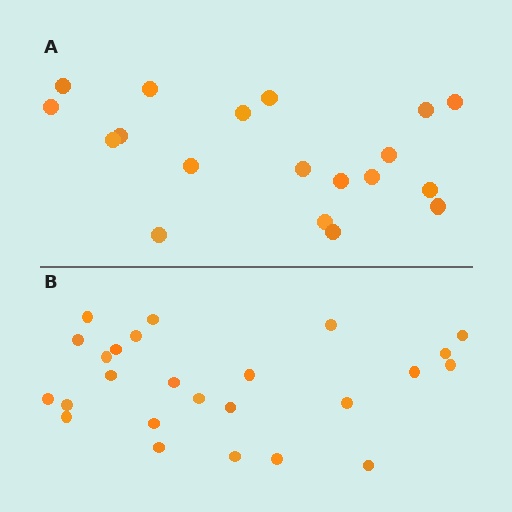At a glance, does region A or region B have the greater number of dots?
Region B (the bottom region) has more dots.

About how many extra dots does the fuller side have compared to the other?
Region B has about 6 more dots than region A.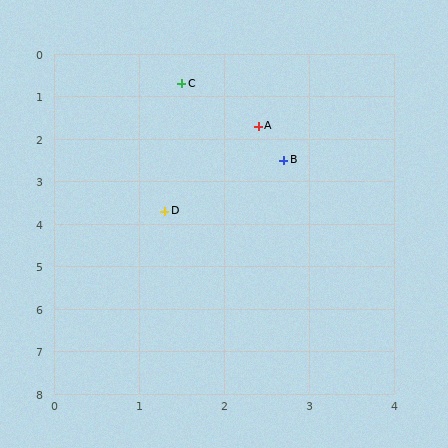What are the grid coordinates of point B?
Point B is at approximately (2.7, 2.5).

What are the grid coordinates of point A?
Point A is at approximately (2.4, 1.7).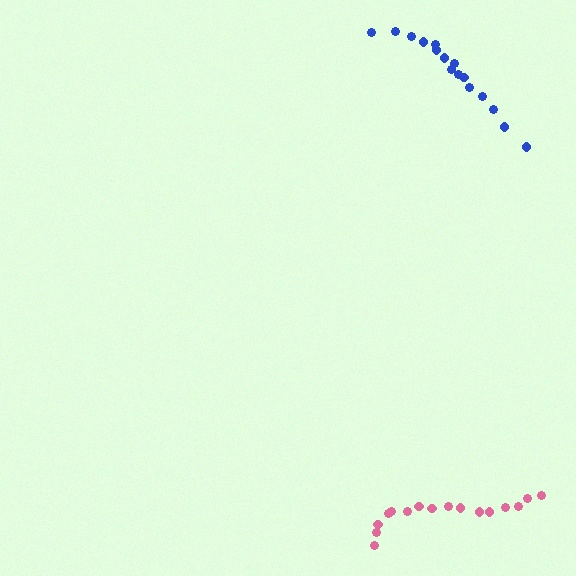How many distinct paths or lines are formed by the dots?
There are 2 distinct paths.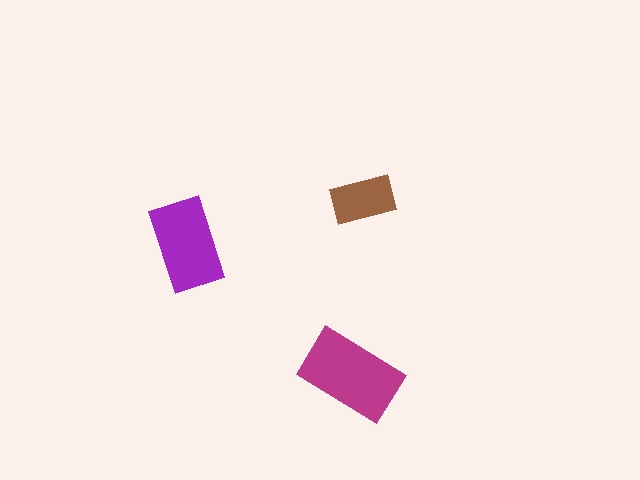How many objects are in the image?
There are 3 objects in the image.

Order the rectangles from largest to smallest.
the magenta one, the purple one, the brown one.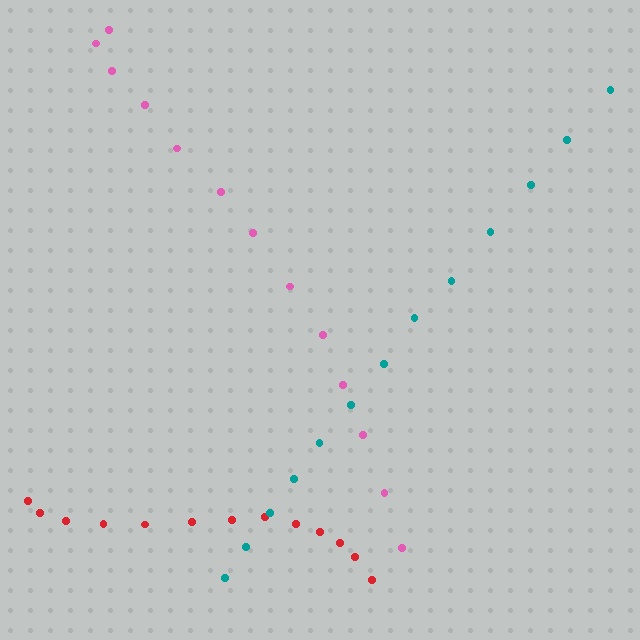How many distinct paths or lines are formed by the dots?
There are 3 distinct paths.